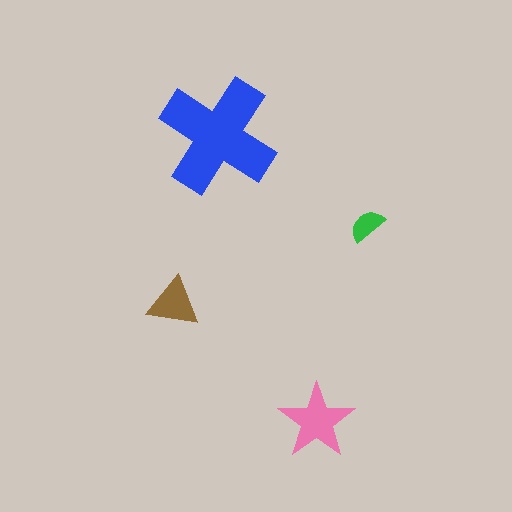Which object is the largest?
The blue cross.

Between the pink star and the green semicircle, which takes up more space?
The pink star.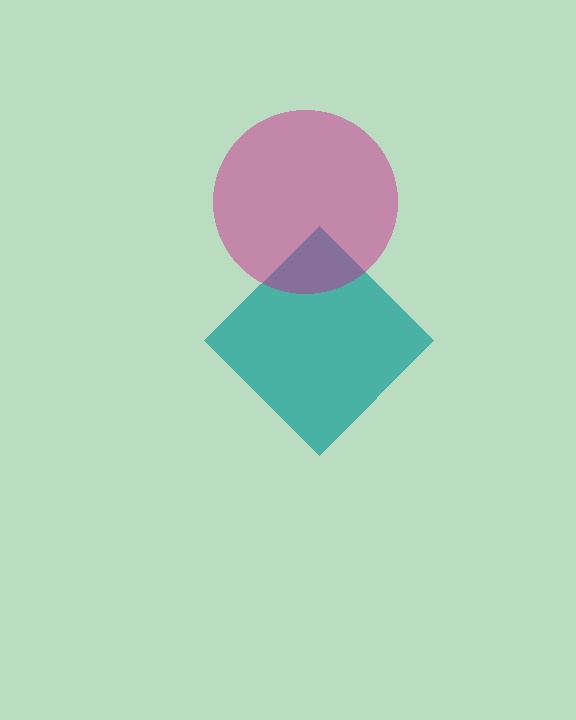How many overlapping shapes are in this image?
There are 2 overlapping shapes in the image.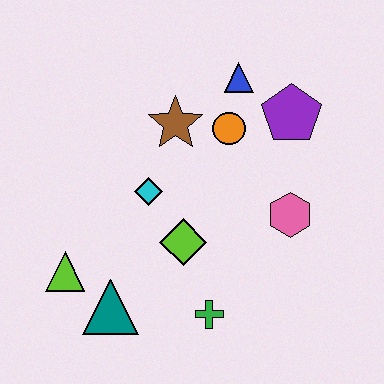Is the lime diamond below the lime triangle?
No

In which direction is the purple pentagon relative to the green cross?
The purple pentagon is above the green cross.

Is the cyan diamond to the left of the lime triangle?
No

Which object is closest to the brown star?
The orange circle is closest to the brown star.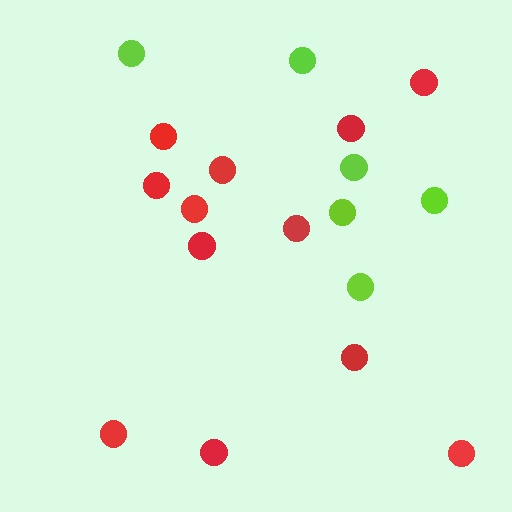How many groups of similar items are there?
There are 2 groups: one group of red circles (12) and one group of lime circles (6).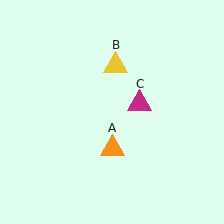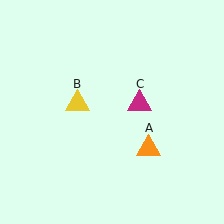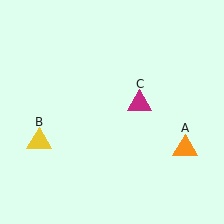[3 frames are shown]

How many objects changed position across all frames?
2 objects changed position: orange triangle (object A), yellow triangle (object B).